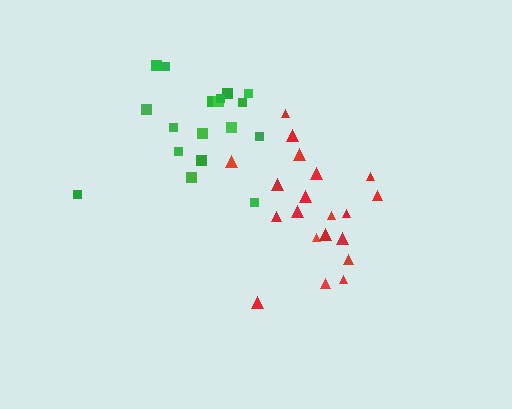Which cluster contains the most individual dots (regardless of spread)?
Red (20).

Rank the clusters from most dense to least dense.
red, green.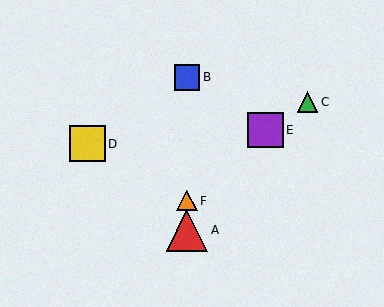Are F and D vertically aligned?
No, F is at x≈187 and D is at x≈87.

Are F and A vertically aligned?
Yes, both are at x≈187.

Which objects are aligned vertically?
Objects A, B, F are aligned vertically.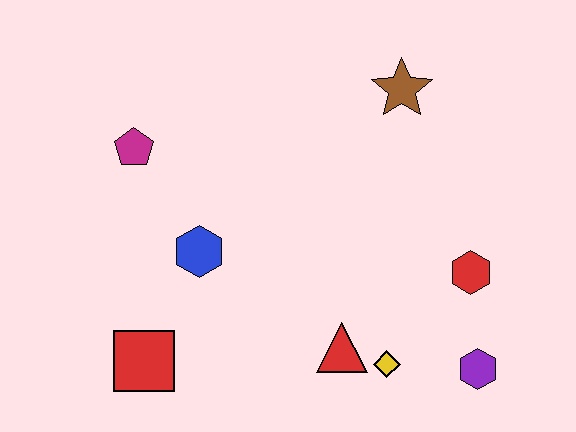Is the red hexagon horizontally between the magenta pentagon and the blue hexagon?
No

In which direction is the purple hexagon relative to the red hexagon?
The purple hexagon is below the red hexagon.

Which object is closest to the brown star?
The red hexagon is closest to the brown star.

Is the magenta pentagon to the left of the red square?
Yes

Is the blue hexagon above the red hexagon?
Yes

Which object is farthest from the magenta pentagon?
The purple hexagon is farthest from the magenta pentagon.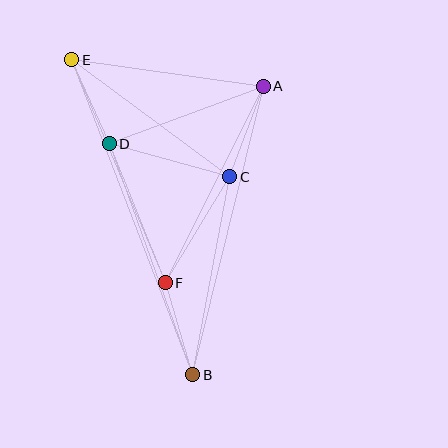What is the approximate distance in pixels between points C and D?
The distance between C and D is approximately 125 pixels.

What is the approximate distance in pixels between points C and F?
The distance between C and F is approximately 124 pixels.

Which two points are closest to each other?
Points D and E are closest to each other.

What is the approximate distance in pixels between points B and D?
The distance between B and D is approximately 245 pixels.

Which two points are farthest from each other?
Points B and E are farthest from each other.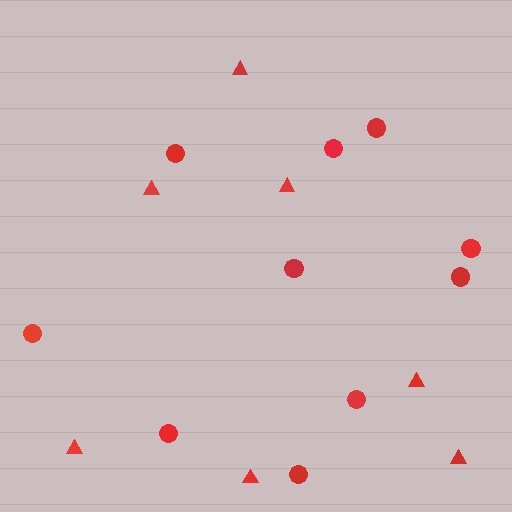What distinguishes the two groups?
There are 2 groups: one group of triangles (7) and one group of circles (10).